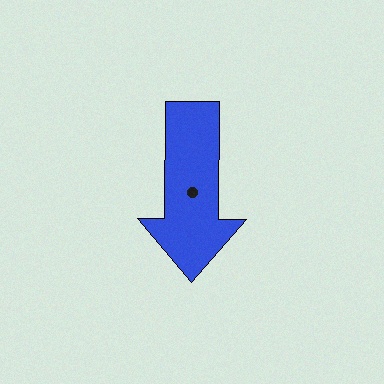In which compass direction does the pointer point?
South.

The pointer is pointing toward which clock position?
Roughly 6 o'clock.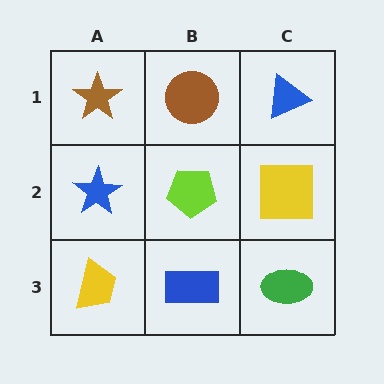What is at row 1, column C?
A blue triangle.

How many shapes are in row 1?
3 shapes.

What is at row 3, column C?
A green ellipse.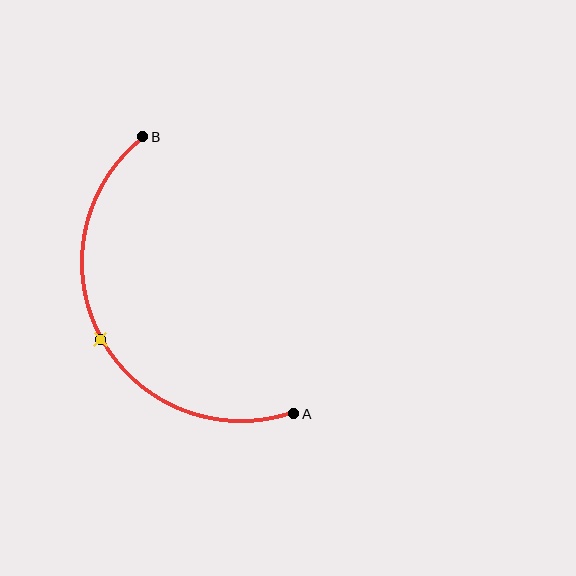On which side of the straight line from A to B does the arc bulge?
The arc bulges to the left of the straight line connecting A and B.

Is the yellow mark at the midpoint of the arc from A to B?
Yes. The yellow mark lies on the arc at equal arc-length from both A and B — it is the arc midpoint.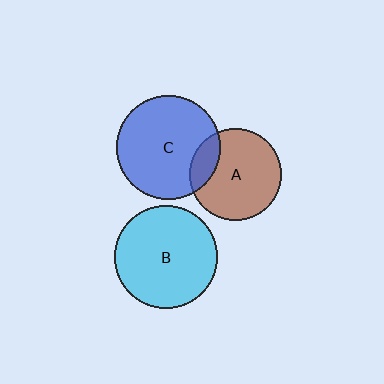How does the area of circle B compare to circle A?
Approximately 1.3 times.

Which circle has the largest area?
Circle C (blue).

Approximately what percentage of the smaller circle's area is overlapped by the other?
Approximately 15%.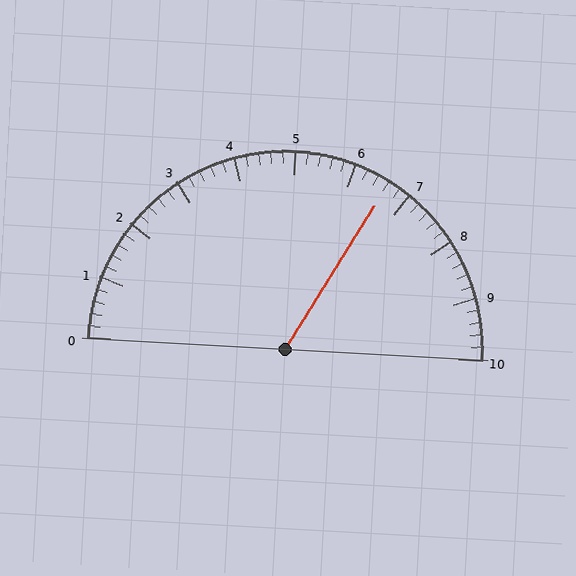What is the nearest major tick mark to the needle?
The nearest major tick mark is 7.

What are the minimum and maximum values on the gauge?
The gauge ranges from 0 to 10.